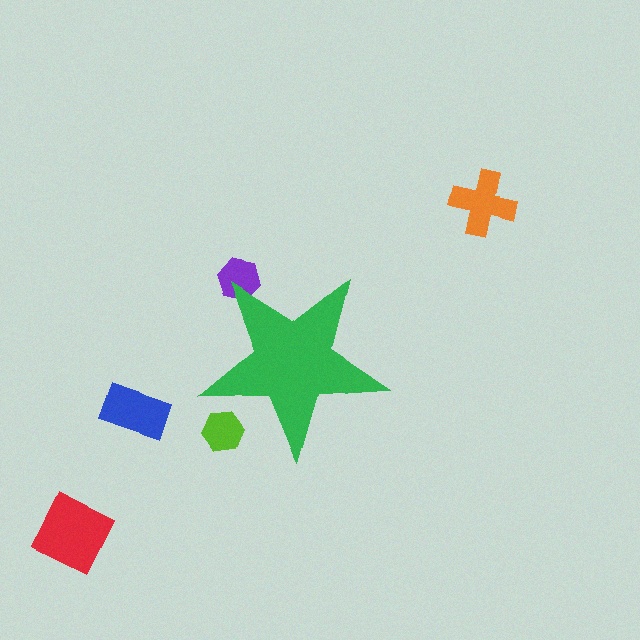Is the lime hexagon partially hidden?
Yes, the lime hexagon is partially hidden behind the green star.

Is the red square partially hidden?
No, the red square is fully visible.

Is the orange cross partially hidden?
No, the orange cross is fully visible.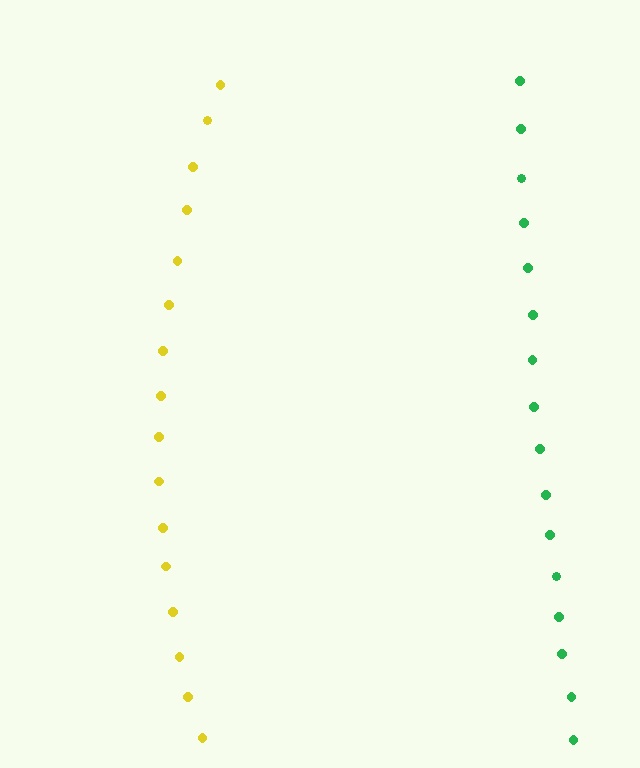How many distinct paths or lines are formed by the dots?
There are 2 distinct paths.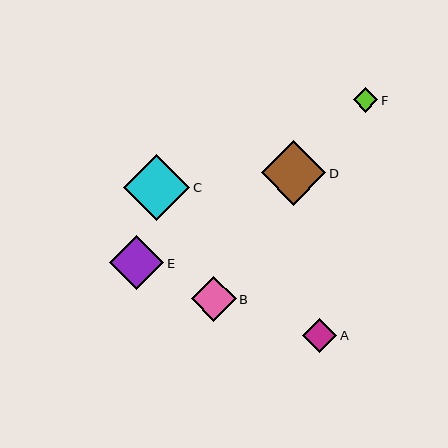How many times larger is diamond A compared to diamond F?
Diamond A is approximately 1.4 times the size of diamond F.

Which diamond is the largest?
Diamond C is the largest with a size of approximately 66 pixels.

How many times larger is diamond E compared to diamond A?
Diamond E is approximately 1.6 times the size of diamond A.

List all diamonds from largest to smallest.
From largest to smallest: C, D, E, B, A, F.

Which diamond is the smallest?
Diamond F is the smallest with a size of approximately 25 pixels.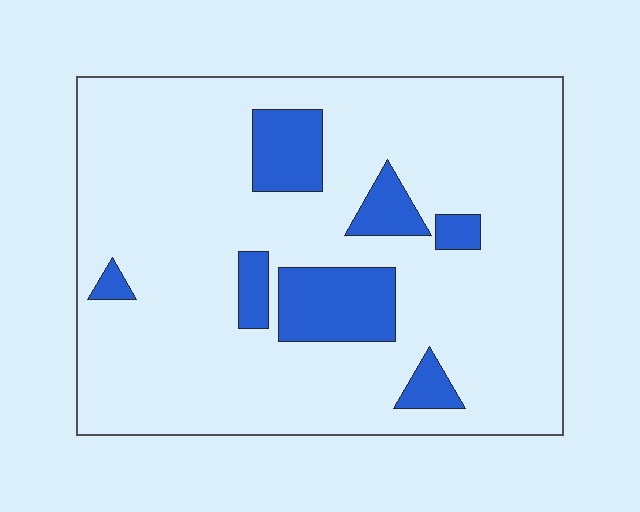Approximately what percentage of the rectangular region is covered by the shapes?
Approximately 15%.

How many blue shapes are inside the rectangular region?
7.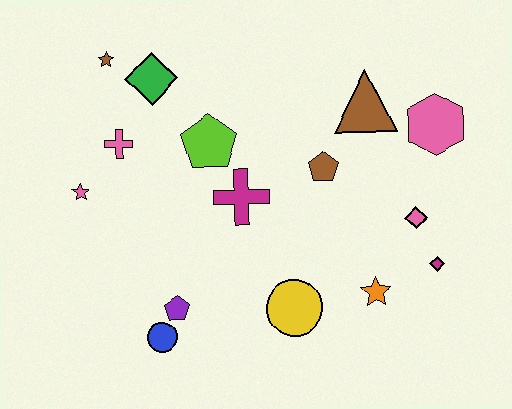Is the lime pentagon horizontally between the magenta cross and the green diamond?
Yes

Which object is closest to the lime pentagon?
The magenta cross is closest to the lime pentagon.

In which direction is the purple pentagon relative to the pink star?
The purple pentagon is below the pink star.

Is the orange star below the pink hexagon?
Yes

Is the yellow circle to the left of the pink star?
No